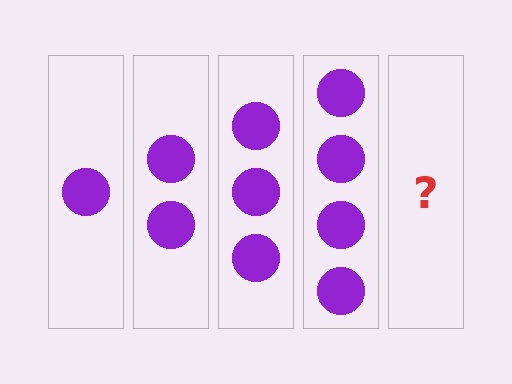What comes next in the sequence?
The next element should be 5 circles.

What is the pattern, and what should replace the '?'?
The pattern is that each step adds one more circle. The '?' should be 5 circles.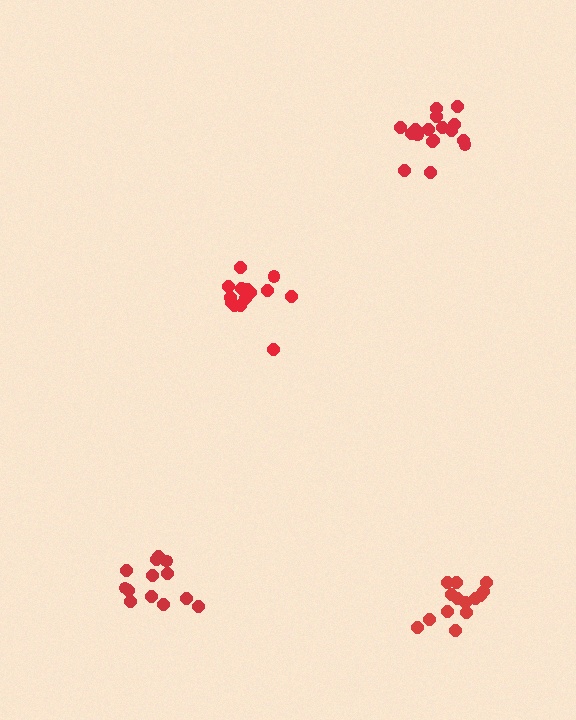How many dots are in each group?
Group 1: 16 dots, Group 2: 18 dots, Group 3: 14 dots, Group 4: 13 dots (61 total).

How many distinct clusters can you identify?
There are 4 distinct clusters.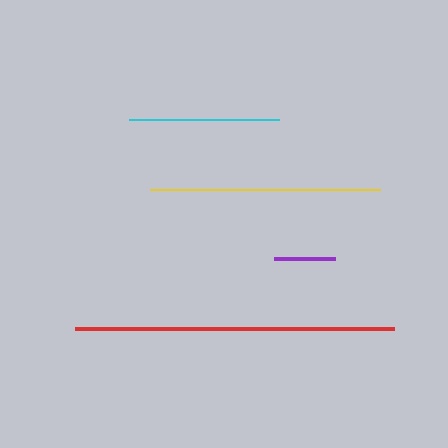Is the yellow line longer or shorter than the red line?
The red line is longer than the yellow line.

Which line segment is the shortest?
The purple line is the shortest at approximately 61 pixels.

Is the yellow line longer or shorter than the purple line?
The yellow line is longer than the purple line.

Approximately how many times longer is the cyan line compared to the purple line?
The cyan line is approximately 2.5 times the length of the purple line.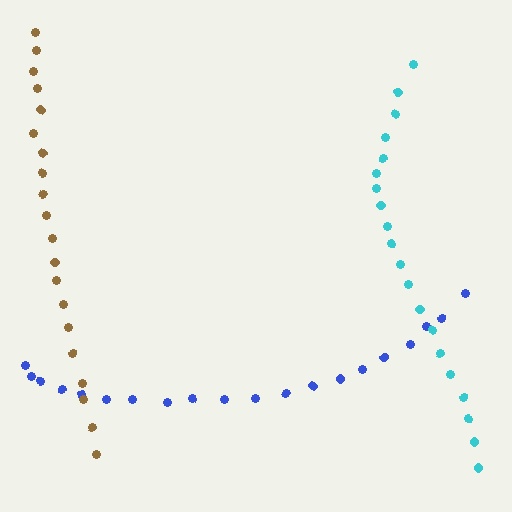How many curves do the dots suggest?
There are 3 distinct paths.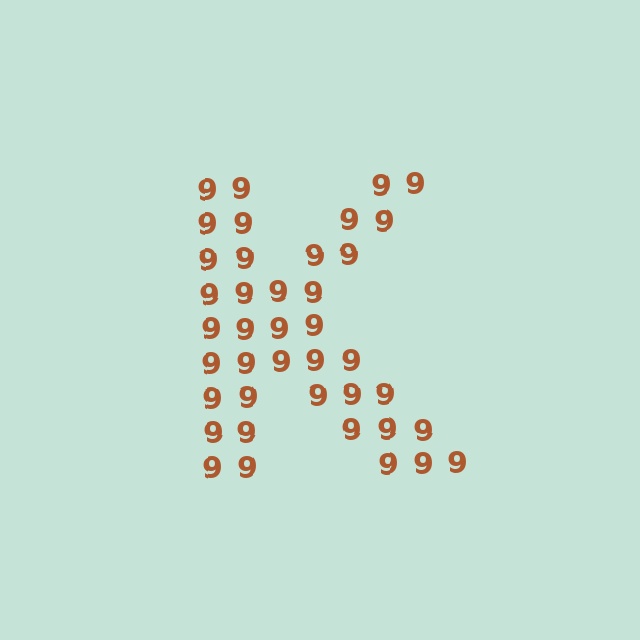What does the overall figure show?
The overall figure shows the letter K.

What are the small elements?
The small elements are digit 9's.